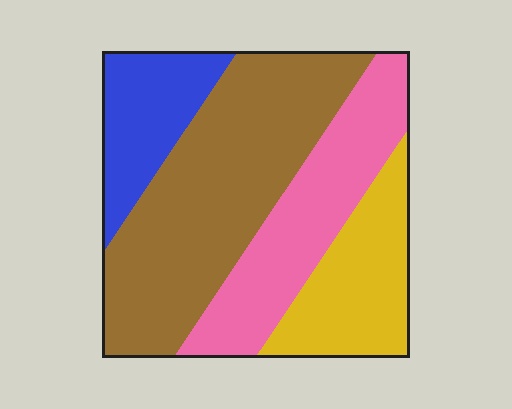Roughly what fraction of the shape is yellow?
Yellow takes up less than a quarter of the shape.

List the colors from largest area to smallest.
From largest to smallest: brown, pink, yellow, blue.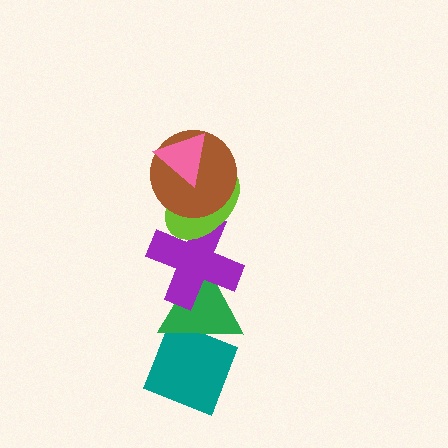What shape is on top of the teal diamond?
The green triangle is on top of the teal diamond.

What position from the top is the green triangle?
The green triangle is 5th from the top.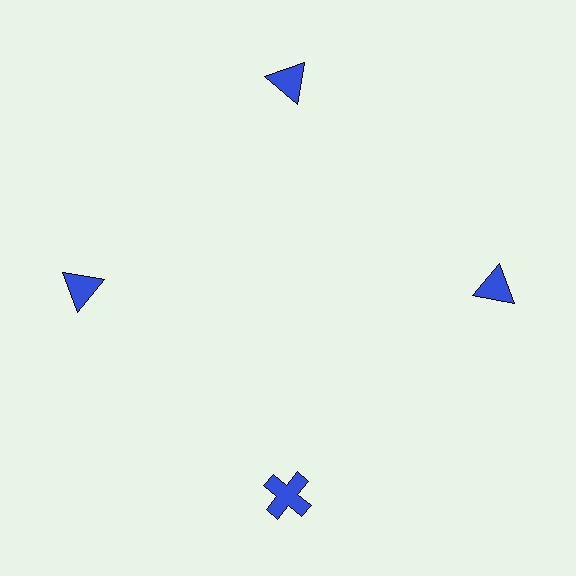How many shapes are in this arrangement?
There are 4 shapes arranged in a ring pattern.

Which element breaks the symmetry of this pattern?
The blue cross at roughly the 6 o'clock position breaks the symmetry. All other shapes are blue triangles.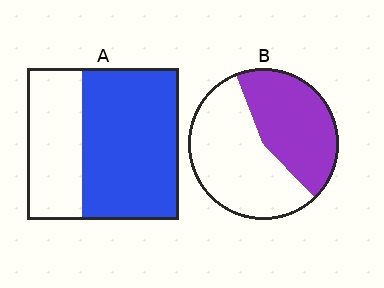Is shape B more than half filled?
No.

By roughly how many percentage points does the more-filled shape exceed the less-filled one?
By roughly 20 percentage points (A over B).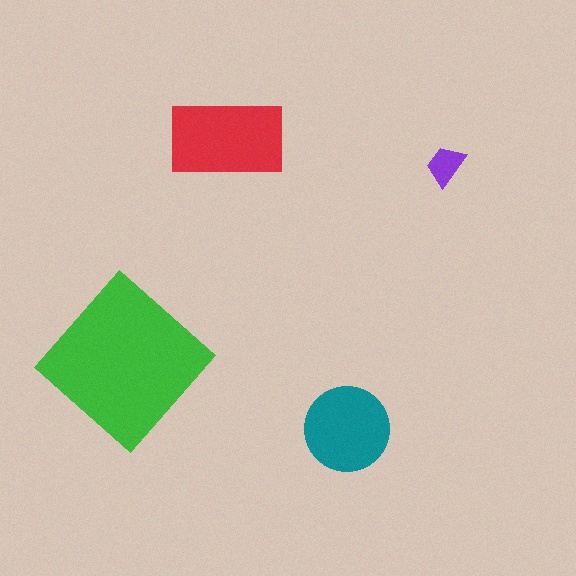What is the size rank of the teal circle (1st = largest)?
3rd.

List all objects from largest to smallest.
The green diamond, the red rectangle, the teal circle, the purple trapezoid.